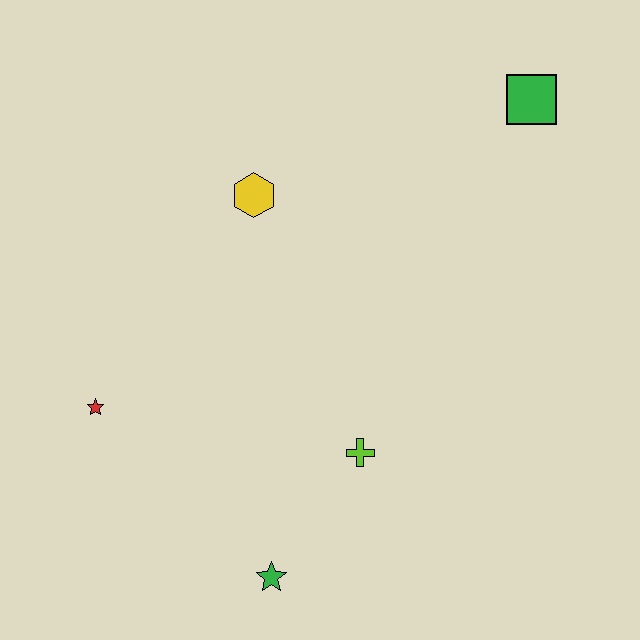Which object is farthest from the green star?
The green square is farthest from the green star.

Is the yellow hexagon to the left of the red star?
No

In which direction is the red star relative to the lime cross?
The red star is to the left of the lime cross.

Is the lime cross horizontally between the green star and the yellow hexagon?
No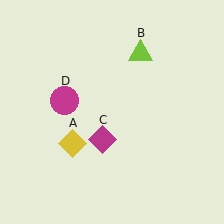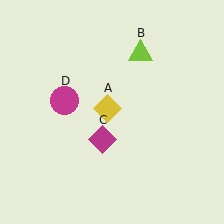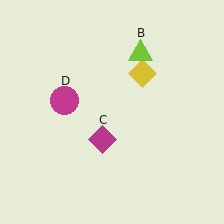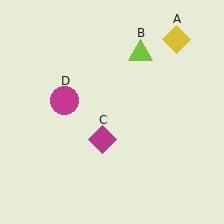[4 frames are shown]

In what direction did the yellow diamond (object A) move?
The yellow diamond (object A) moved up and to the right.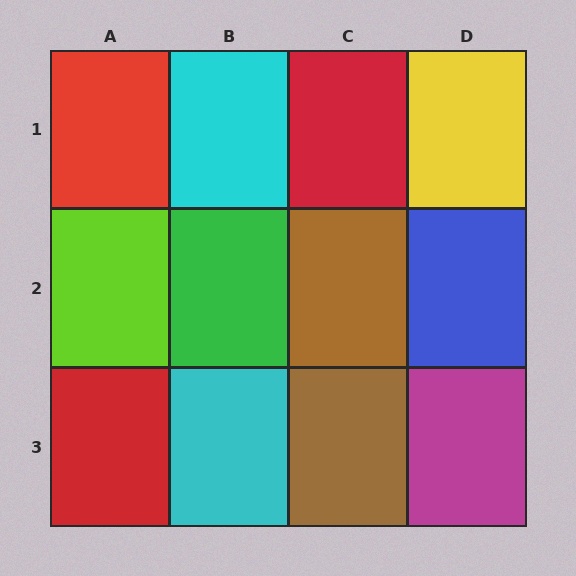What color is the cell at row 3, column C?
Brown.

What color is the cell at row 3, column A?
Red.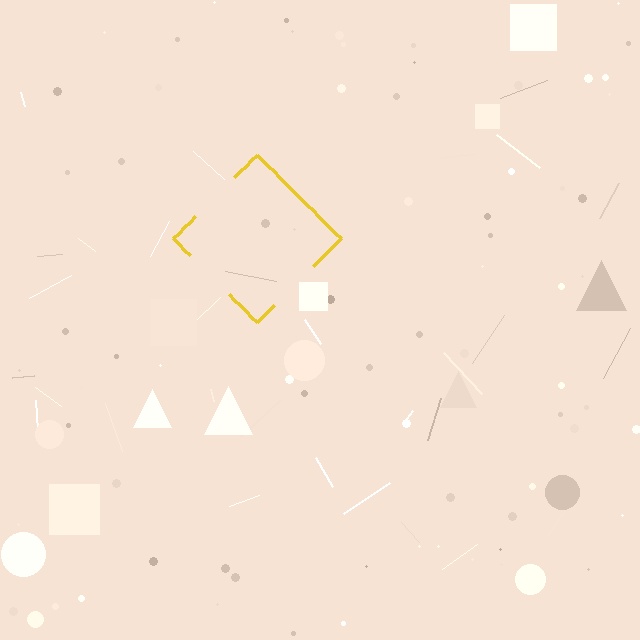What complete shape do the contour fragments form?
The contour fragments form a diamond.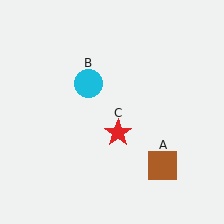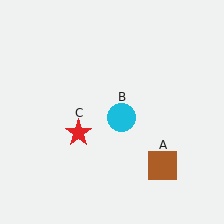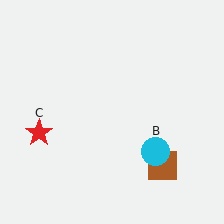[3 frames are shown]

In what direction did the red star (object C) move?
The red star (object C) moved left.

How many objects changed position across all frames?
2 objects changed position: cyan circle (object B), red star (object C).